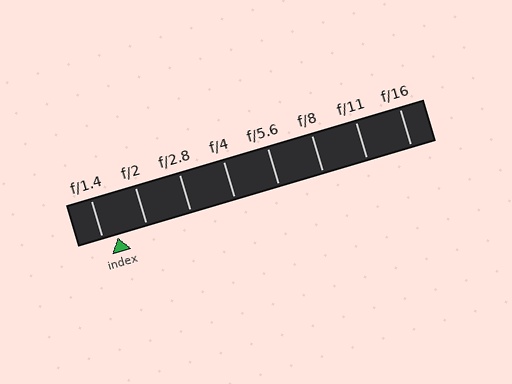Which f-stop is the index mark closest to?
The index mark is closest to f/1.4.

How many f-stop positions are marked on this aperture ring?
There are 8 f-stop positions marked.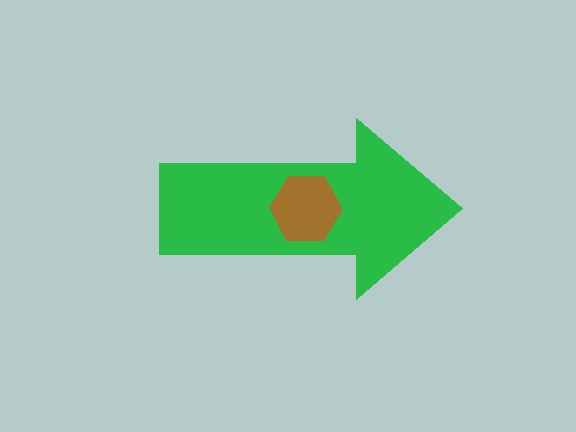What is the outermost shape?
The green arrow.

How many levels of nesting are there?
2.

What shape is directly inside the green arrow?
The brown hexagon.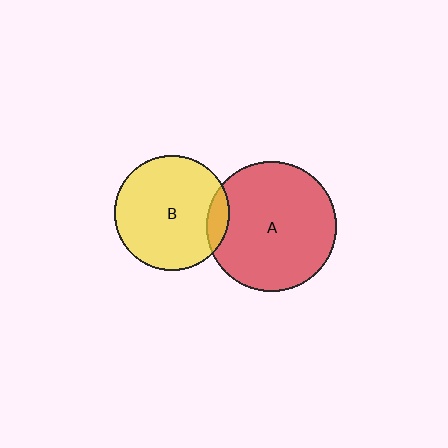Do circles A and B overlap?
Yes.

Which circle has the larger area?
Circle A (red).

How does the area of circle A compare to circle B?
Approximately 1.3 times.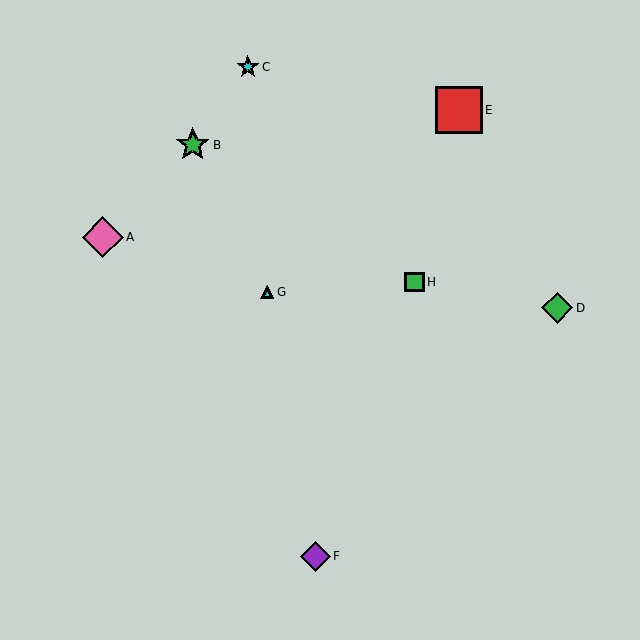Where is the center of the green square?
The center of the green square is at (414, 282).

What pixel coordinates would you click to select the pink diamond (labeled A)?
Click at (103, 237) to select the pink diamond A.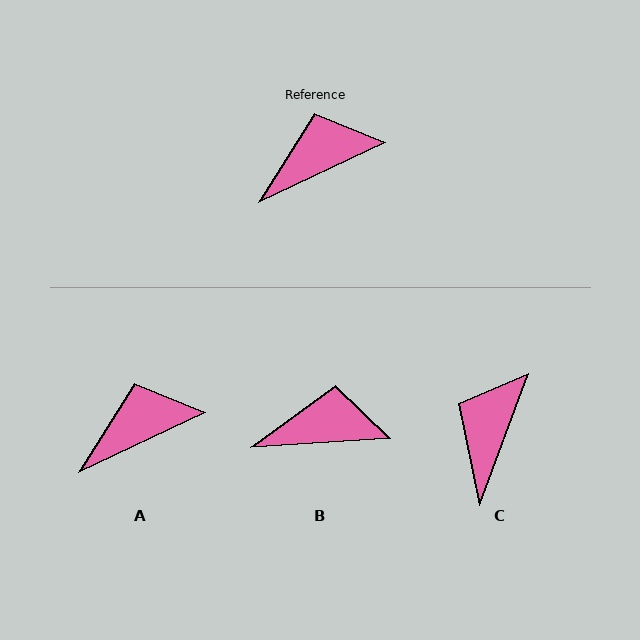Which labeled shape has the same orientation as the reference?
A.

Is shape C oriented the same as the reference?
No, it is off by about 44 degrees.